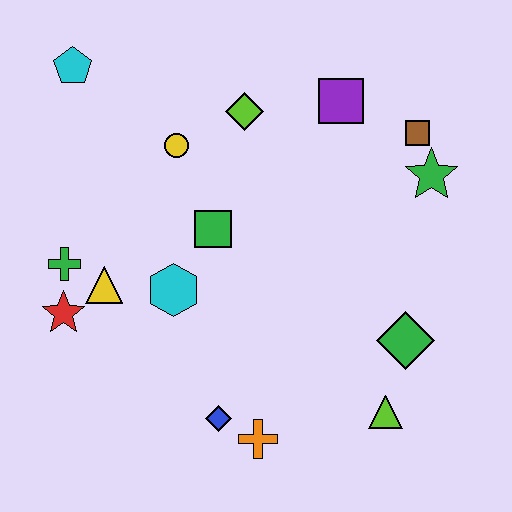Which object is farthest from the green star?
The red star is farthest from the green star.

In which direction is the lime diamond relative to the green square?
The lime diamond is above the green square.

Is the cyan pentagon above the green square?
Yes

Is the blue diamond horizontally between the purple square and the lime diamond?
No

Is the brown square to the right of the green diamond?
Yes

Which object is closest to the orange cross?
The blue diamond is closest to the orange cross.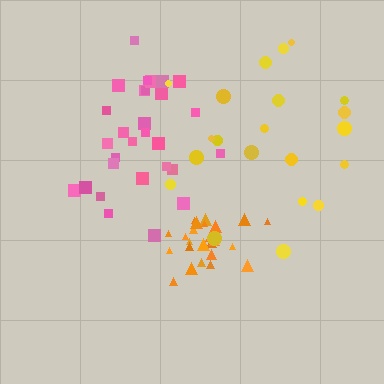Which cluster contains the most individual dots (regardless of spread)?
Pink (29).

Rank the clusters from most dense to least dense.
orange, pink, yellow.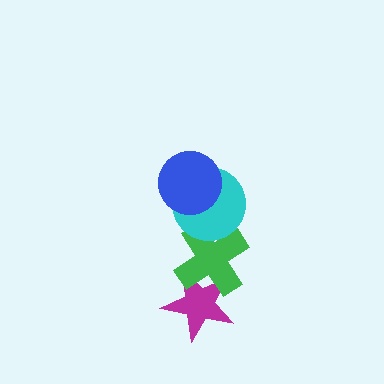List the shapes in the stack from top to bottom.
From top to bottom: the blue circle, the cyan circle, the green cross, the magenta star.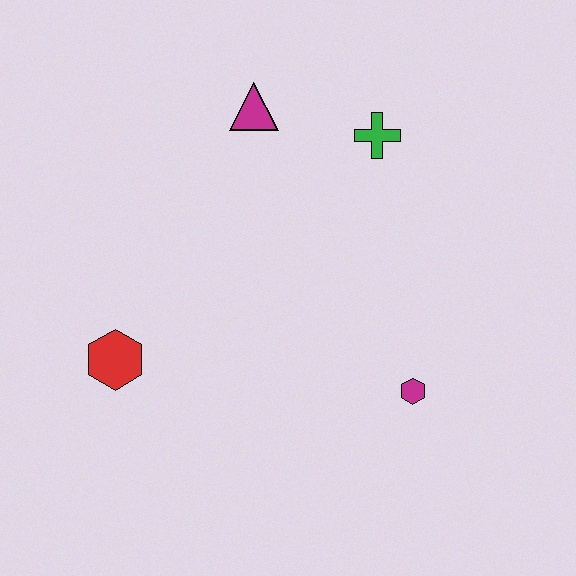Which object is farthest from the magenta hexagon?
The magenta triangle is farthest from the magenta hexagon.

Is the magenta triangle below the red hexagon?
No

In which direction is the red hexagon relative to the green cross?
The red hexagon is to the left of the green cross.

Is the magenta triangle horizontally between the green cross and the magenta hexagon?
No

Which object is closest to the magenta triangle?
The green cross is closest to the magenta triangle.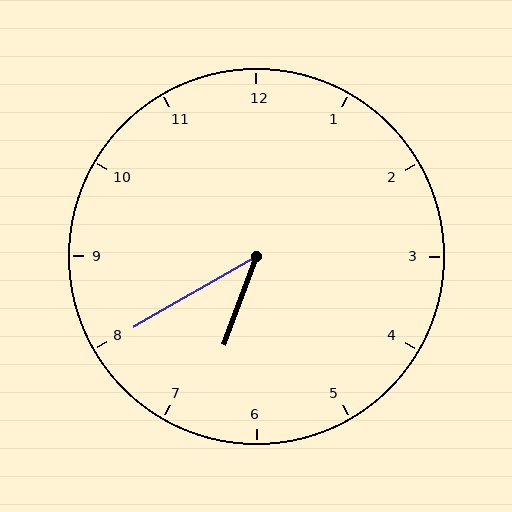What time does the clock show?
6:40.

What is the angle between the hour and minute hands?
Approximately 40 degrees.